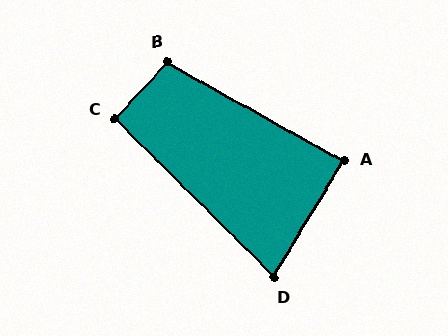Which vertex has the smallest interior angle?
D, at approximately 76 degrees.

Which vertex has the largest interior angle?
B, at approximately 104 degrees.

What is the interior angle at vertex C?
Approximately 92 degrees (approximately right).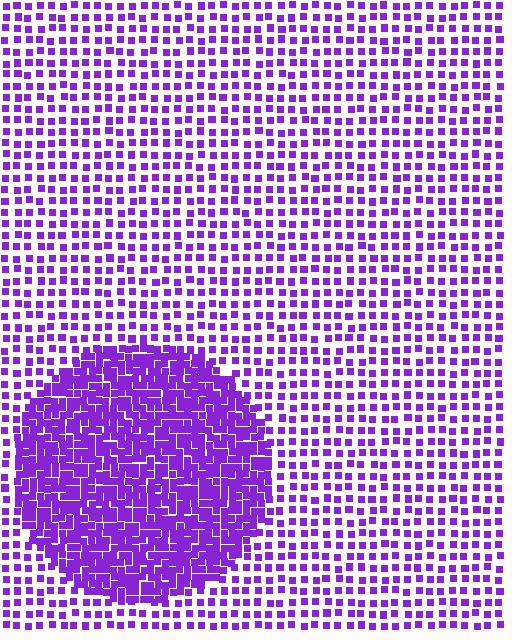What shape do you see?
I see a circle.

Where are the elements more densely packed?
The elements are more densely packed inside the circle boundary.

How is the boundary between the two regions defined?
The boundary is defined by a change in element density (approximately 2.4x ratio). All elements are the same color, size, and shape.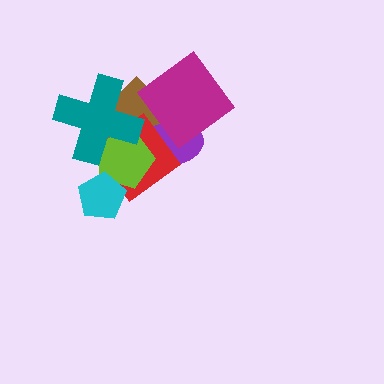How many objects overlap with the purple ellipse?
4 objects overlap with the purple ellipse.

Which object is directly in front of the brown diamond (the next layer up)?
The purple ellipse is directly in front of the brown diamond.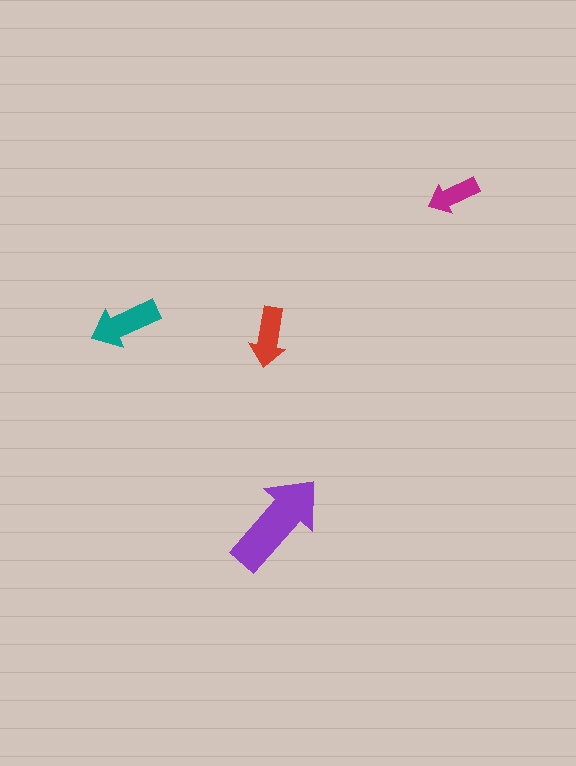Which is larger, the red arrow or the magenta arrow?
The red one.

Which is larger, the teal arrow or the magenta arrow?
The teal one.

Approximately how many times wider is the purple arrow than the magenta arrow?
About 2 times wider.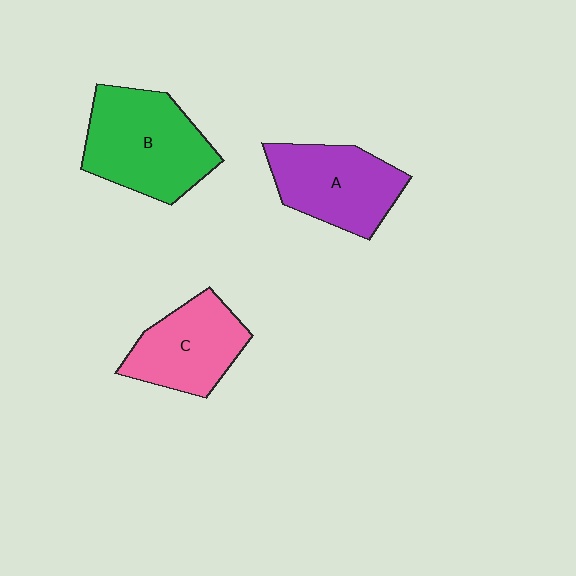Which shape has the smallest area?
Shape C (pink).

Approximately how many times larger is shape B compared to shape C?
Approximately 1.3 times.